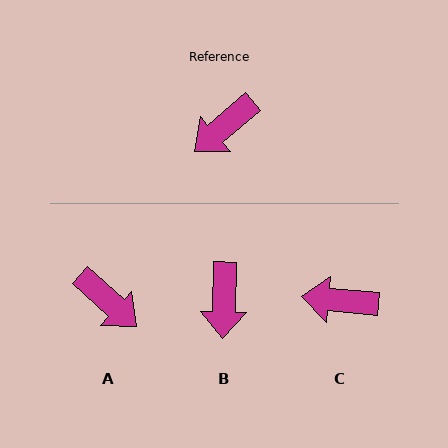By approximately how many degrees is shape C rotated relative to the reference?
Approximately 46 degrees clockwise.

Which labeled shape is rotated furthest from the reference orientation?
A, about 97 degrees away.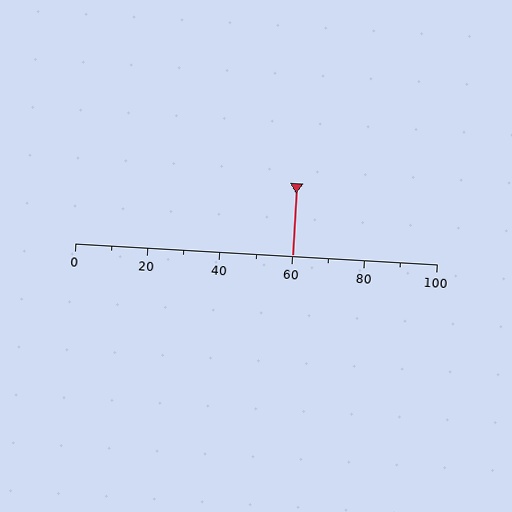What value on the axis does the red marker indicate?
The marker indicates approximately 60.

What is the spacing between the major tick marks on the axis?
The major ticks are spaced 20 apart.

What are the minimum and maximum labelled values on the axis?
The axis runs from 0 to 100.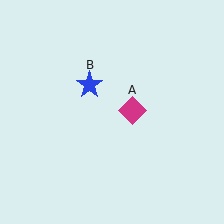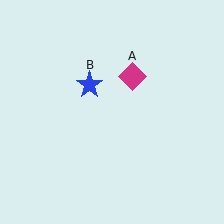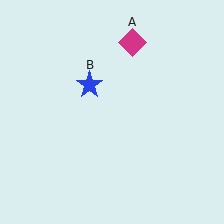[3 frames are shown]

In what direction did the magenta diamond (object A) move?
The magenta diamond (object A) moved up.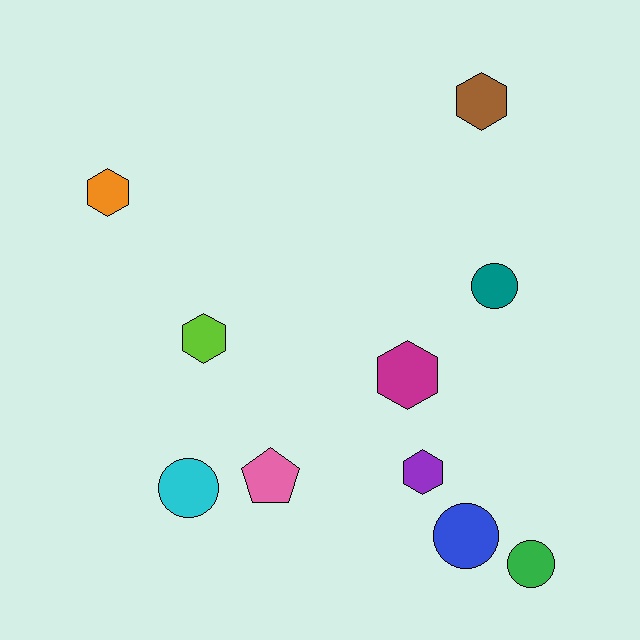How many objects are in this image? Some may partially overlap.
There are 10 objects.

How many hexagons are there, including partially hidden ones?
There are 5 hexagons.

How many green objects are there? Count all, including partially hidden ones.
There is 1 green object.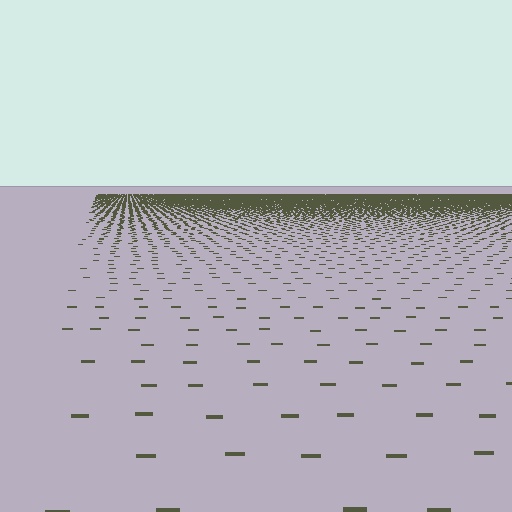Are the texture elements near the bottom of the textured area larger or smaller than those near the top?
Larger. Near the bottom, elements are closer to the viewer and appear at a bigger on-screen size.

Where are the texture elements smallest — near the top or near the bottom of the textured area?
Near the top.